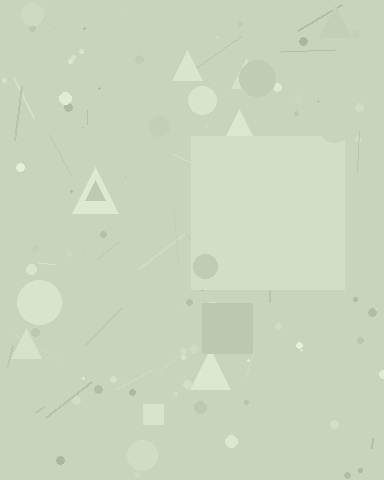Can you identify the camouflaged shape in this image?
The camouflaged shape is a square.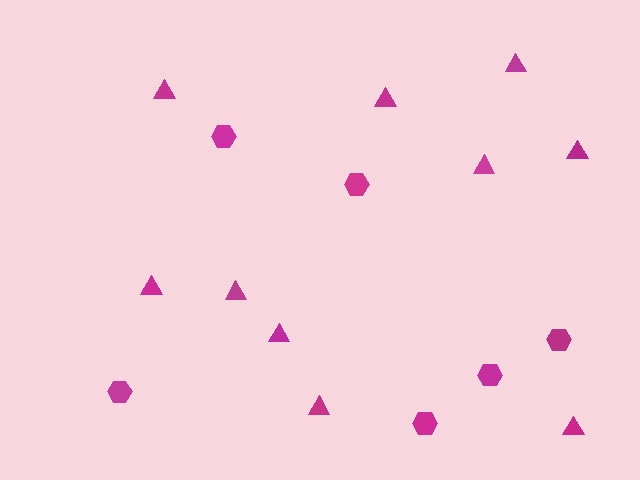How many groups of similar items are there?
There are 2 groups: one group of hexagons (6) and one group of triangles (10).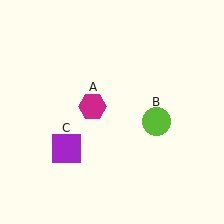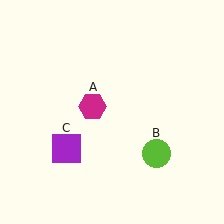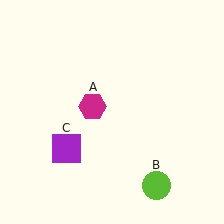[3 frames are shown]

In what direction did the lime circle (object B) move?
The lime circle (object B) moved down.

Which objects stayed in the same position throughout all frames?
Magenta hexagon (object A) and purple square (object C) remained stationary.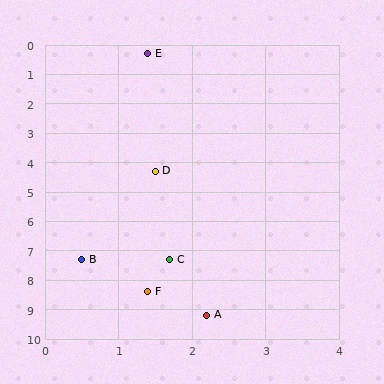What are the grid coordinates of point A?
Point A is at approximately (2.2, 9.2).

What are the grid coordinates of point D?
Point D is at approximately (1.5, 4.3).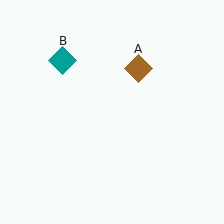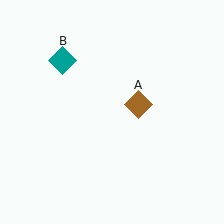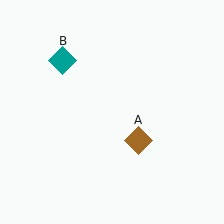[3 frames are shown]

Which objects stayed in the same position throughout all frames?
Teal diamond (object B) remained stationary.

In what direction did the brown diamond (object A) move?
The brown diamond (object A) moved down.